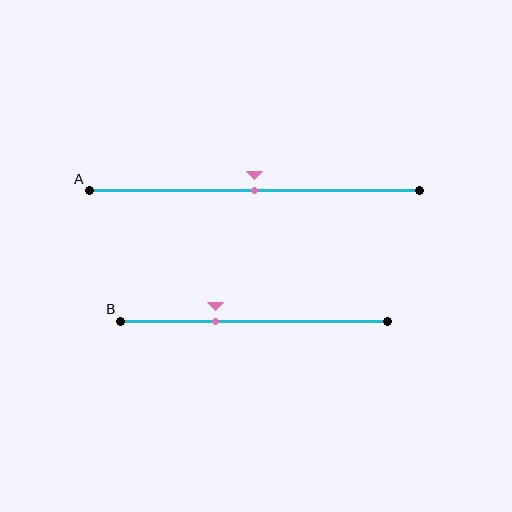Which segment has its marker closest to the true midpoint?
Segment A has its marker closest to the true midpoint.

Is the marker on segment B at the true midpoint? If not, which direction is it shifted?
No, the marker on segment B is shifted to the left by about 14% of the segment length.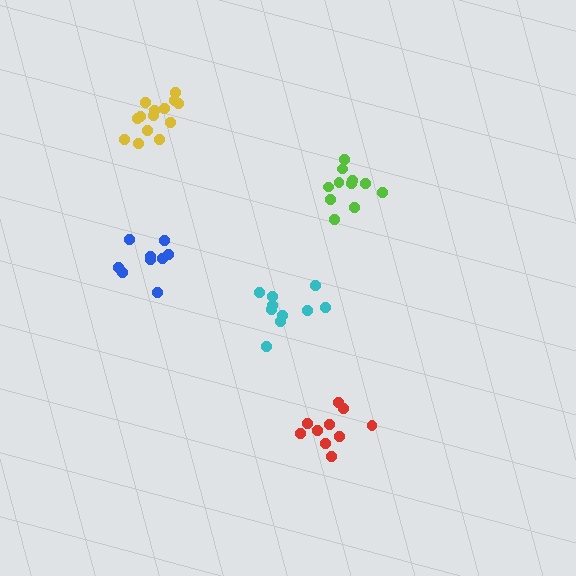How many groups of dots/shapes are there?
There are 5 groups.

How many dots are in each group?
Group 1: 10 dots, Group 2: 11 dots, Group 3: 14 dots, Group 4: 10 dots, Group 5: 9 dots (54 total).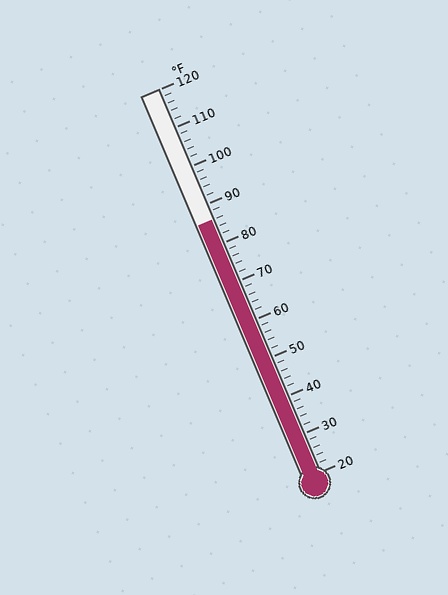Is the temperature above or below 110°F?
The temperature is below 110°F.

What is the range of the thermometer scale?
The thermometer scale ranges from 20°F to 120°F.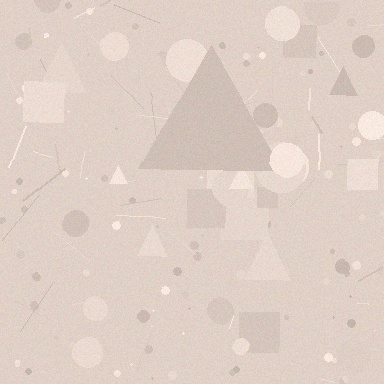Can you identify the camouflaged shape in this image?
The camouflaged shape is a triangle.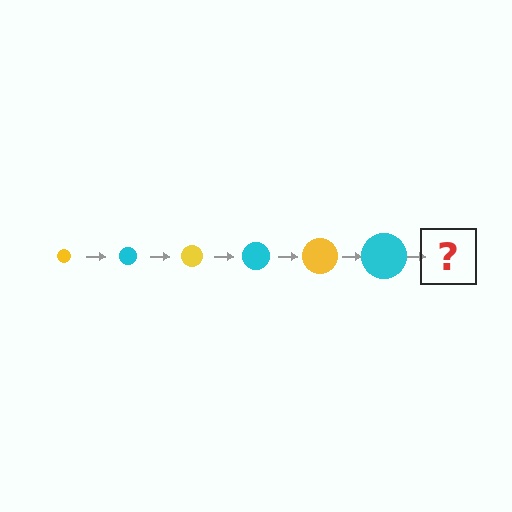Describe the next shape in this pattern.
It should be a yellow circle, larger than the previous one.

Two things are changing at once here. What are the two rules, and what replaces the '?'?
The two rules are that the circle grows larger each step and the color cycles through yellow and cyan. The '?' should be a yellow circle, larger than the previous one.